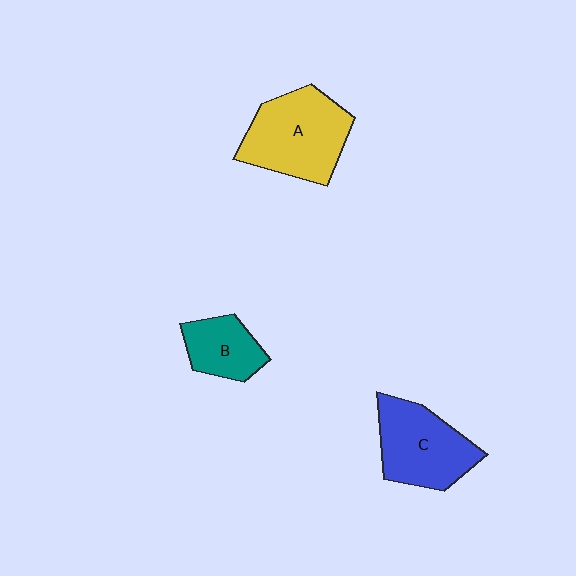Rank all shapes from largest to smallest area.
From largest to smallest: A (yellow), C (blue), B (teal).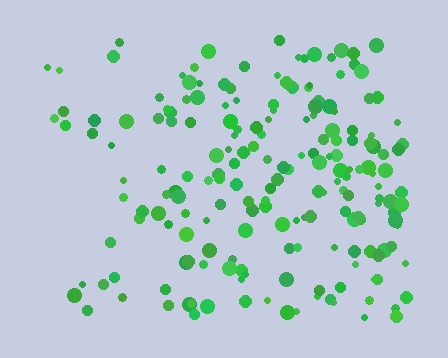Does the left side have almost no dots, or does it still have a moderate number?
Still a moderate number, just noticeably fewer than the right.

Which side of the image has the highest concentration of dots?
The right.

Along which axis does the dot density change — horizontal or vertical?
Horizontal.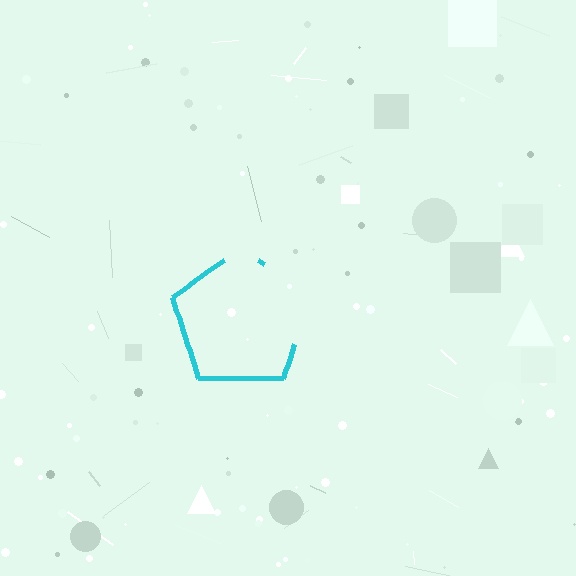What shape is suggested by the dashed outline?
The dashed outline suggests a pentagon.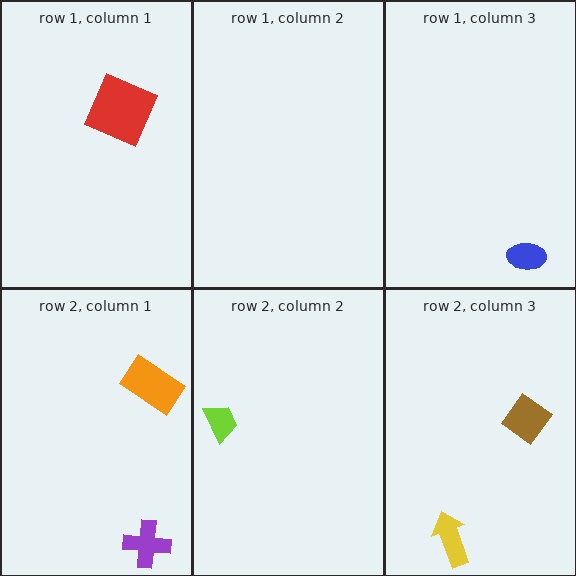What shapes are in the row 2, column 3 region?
The brown diamond, the yellow arrow.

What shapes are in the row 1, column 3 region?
The blue ellipse.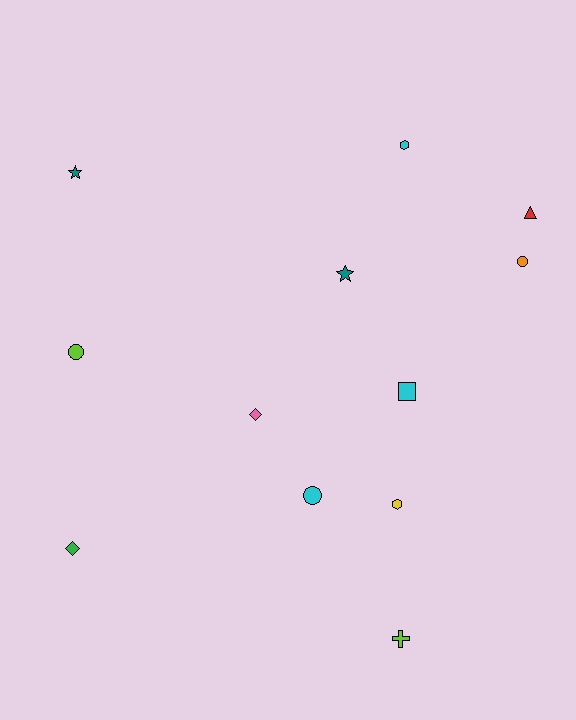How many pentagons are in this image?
There are no pentagons.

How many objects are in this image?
There are 12 objects.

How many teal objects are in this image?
There are 2 teal objects.